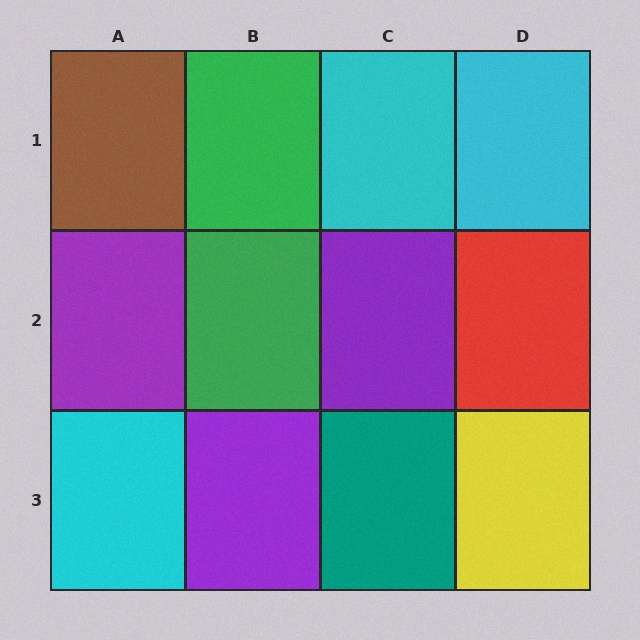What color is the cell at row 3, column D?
Yellow.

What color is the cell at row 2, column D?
Red.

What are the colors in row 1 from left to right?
Brown, green, cyan, cyan.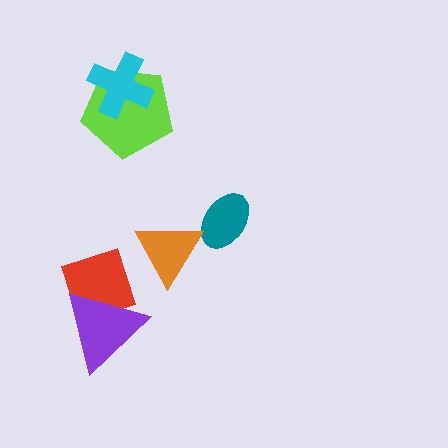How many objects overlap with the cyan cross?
1 object overlaps with the cyan cross.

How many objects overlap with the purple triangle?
1 object overlaps with the purple triangle.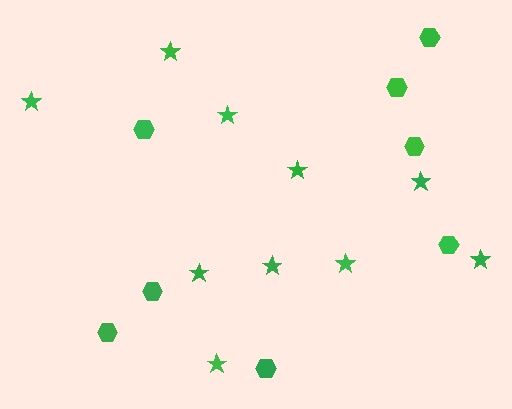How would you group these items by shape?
There are 2 groups: one group of stars (10) and one group of hexagons (8).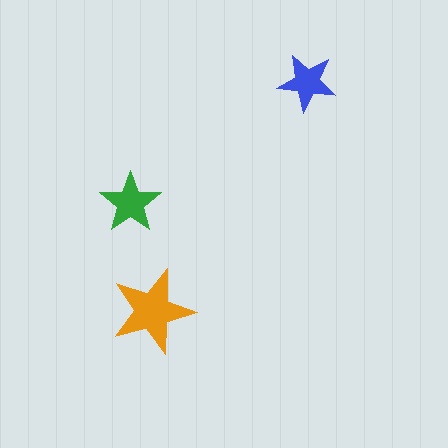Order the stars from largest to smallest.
the orange one, the green one, the blue one.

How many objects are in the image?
There are 3 objects in the image.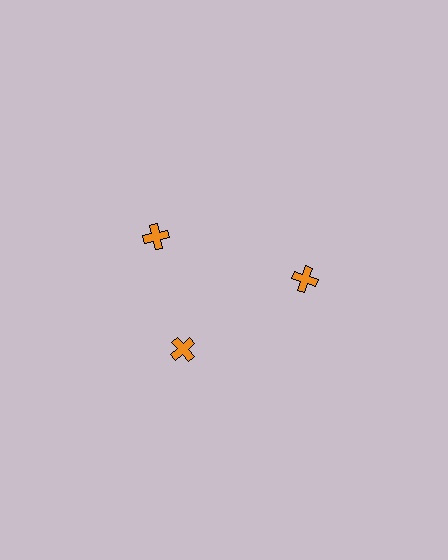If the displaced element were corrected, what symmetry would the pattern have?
It would have 3-fold rotational symmetry — the pattern would map onto itself every 120 degrees.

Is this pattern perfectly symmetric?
No. The 3 orange crosses are arranged in a ring, but one element near the 11 o'clock position is rotated out of alignment along the ring, breaking the 3-fold rotational symmetry.